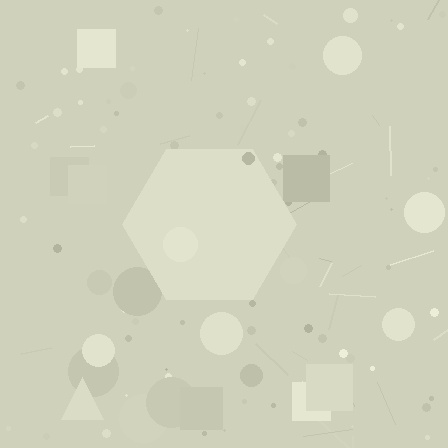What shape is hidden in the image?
A hexagon is hidden in the image.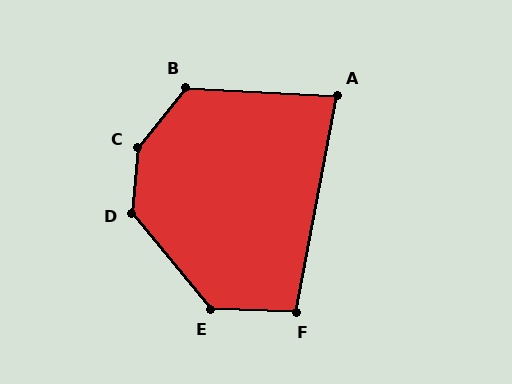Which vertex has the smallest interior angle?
A, at approximately 82 degrees.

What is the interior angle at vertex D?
Approximately 135 degrees (obtuse).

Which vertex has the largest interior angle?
C, at approximately 147 degrees.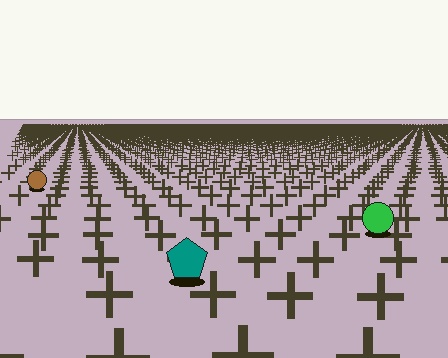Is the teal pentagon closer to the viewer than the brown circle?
Yes. The teal pentagon is closer — you can tell from the texture gradient: the ground texture is coarser near it.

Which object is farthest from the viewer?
The brown circle is farthest from the viewer. It appears smaller and the ground texture around it is denser.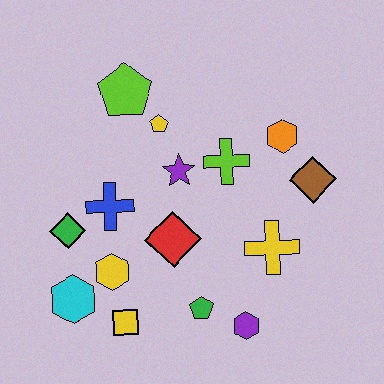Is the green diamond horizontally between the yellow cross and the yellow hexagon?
No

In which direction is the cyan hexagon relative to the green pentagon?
The cyan hexagon is to the left of the green pentagon.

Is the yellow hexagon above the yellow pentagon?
No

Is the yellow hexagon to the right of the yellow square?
No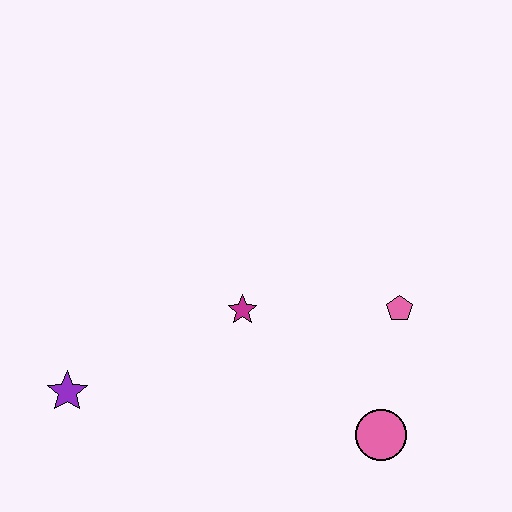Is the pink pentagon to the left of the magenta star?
No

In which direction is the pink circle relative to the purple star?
The pink circle is to the right of the purple star.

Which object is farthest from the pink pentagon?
The purple star is farthest from the pink pentagon.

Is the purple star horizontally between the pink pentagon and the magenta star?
No